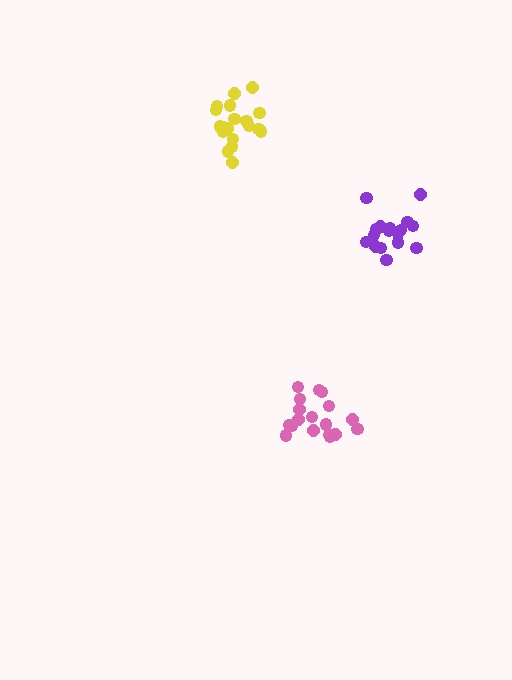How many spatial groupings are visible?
There are 3 spatial groupings.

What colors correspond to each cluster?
The clusters are colored: pink, purple, yellow.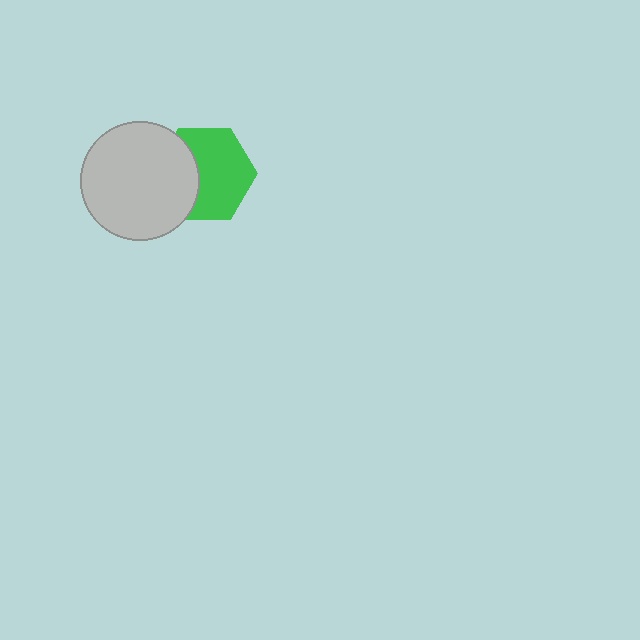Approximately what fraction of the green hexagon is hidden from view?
Roughly 35% of the green hexagon is hidden behind the light gray circle.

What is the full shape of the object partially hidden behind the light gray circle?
The partially hidden object is a green hexagon.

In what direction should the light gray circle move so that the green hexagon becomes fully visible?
The light gray circle should move left. That is the shortest direction to clear the overlap and leave the green hexagon fully visible.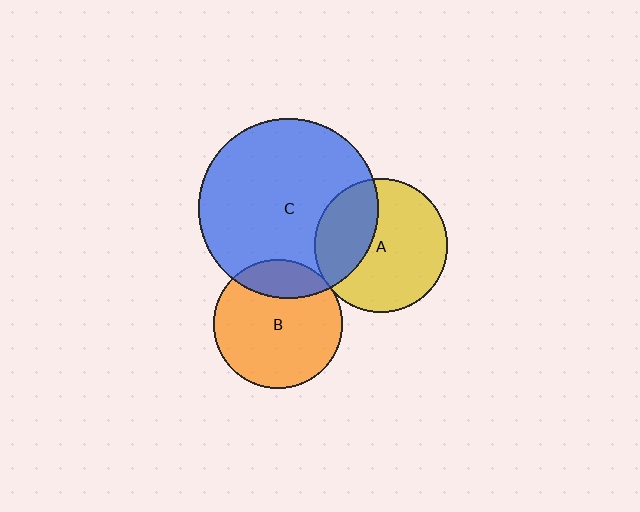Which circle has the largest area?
Circle C (blue).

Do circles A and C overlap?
Yes.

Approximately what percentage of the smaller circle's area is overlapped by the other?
Approximately 35%.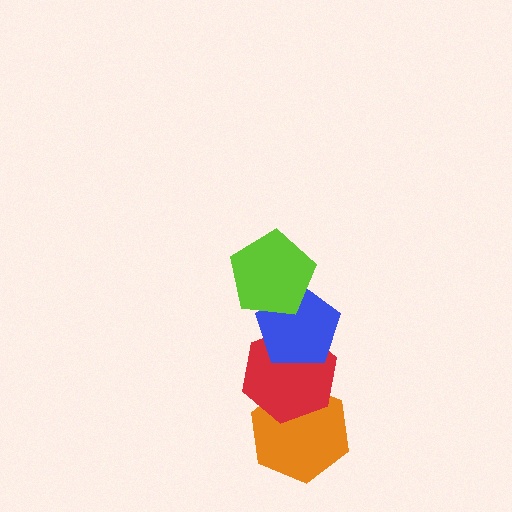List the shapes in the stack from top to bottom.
From top to bottom: the lime pentagon, the blue pentagon, the red hexagon, the orange hexagon.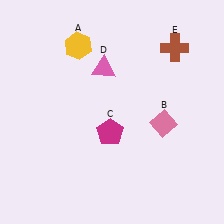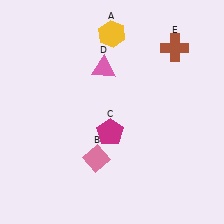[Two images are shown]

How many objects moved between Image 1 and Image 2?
2 objects moved between the two images.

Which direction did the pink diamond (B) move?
The pink diamond (B) moved left.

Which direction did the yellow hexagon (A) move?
The yellow hexagon (A) moved right.